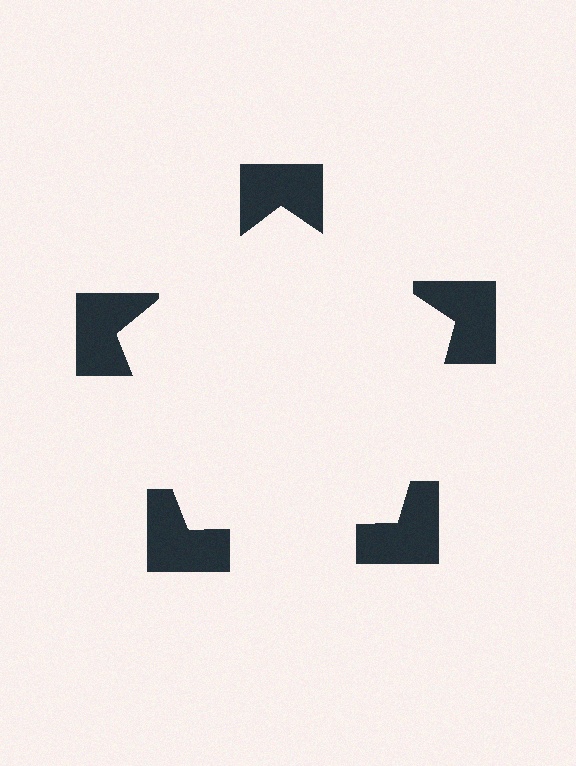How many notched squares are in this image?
There are 5 — one at each vertex of the illusory pentagon.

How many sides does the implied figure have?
5 sides.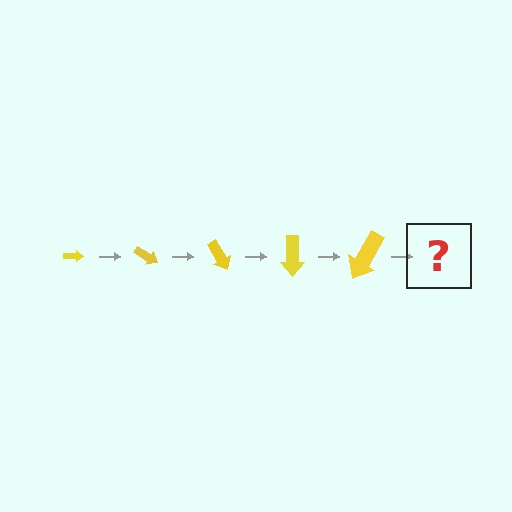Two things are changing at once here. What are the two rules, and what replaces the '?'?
The two rules are that the arrow grows larger each step and it rotates 30 degrees each step. The '?' should be an arrow, larger than the previous one and rotated 150 degrees from the start.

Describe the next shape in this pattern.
It should be an arrow, larger than the previous one and rotated 150 degrees from the start.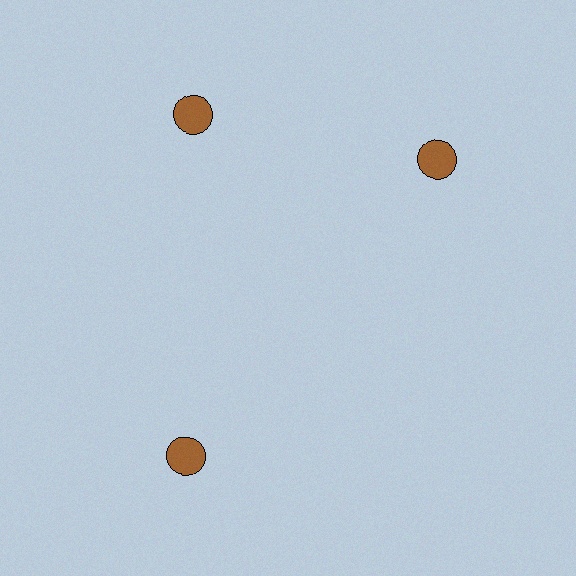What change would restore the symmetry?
The symmetry would be restored by rotating it back into even spacing with its neighbors so that all 3 circles sit at equal angles and equal distance from the center.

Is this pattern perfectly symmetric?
No. The 3 brown circles are arranged in a ring, but one element near the 3 o'clock position is rotated out of alignment along the ring, breaking the 3-fold rotational symmetry.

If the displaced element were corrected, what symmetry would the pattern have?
It would have 3-fold rotational symmetry — the pattern would map onto itself every 120 degrees.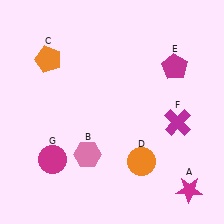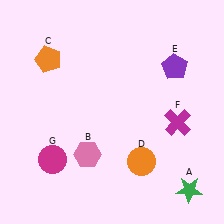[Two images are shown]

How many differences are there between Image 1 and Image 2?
There are 2 differences between the two images.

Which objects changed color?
A changed from magenta to green. E changed from magenta to purple.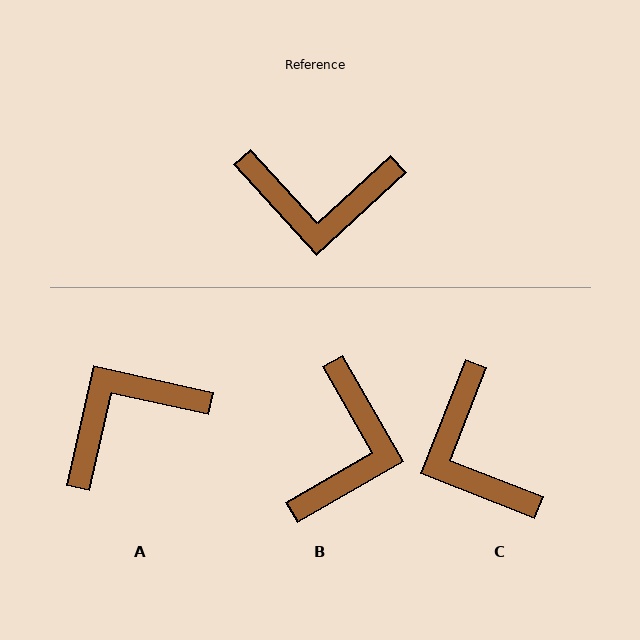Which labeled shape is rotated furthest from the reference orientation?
A, about 145 degrees away.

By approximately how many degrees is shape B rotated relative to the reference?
Approximately 78 degrees counter-clockwise.